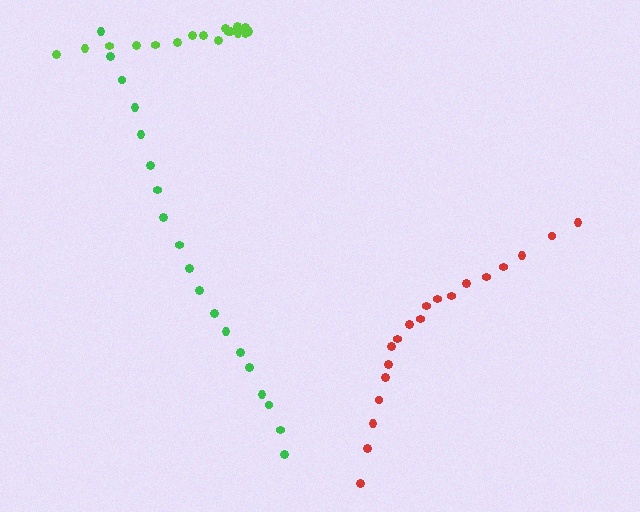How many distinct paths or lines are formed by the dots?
There are 3 distinct paths.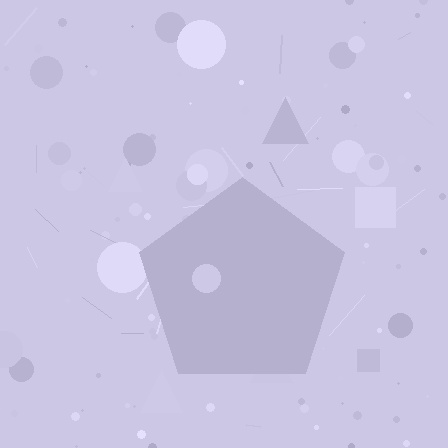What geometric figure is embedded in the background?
A pentagon is embedded in the background.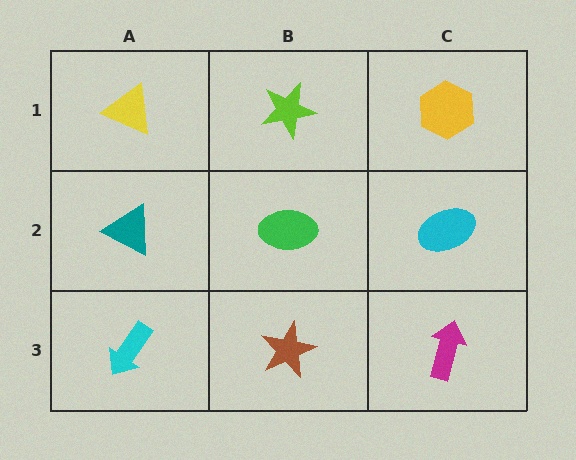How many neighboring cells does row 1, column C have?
2.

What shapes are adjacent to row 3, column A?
A teal triangle (row 2, column A), a brown star (row 3, column B).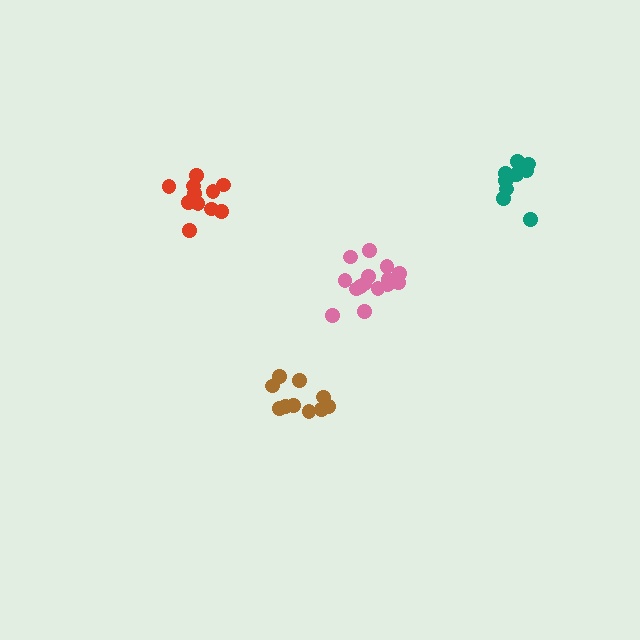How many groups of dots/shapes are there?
There are 4 groups.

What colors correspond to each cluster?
The clusters are colored: teal, brown, pink, red.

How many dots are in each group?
Group 1: 10 dots, Group 2: 10 dots, Group 3: 15 dots, Group 4: 11 dots (46 total).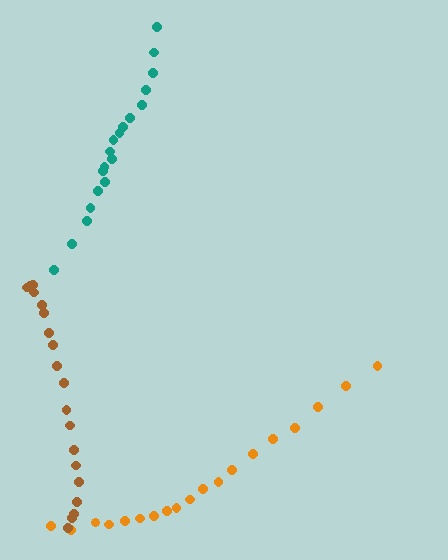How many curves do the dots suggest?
There are 3 distinct paths.